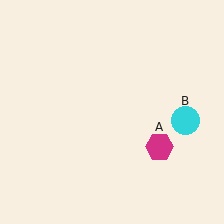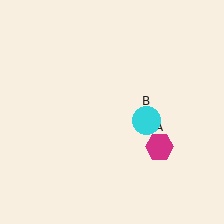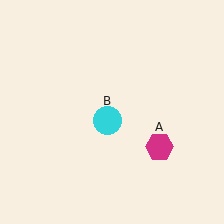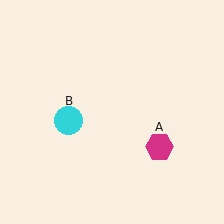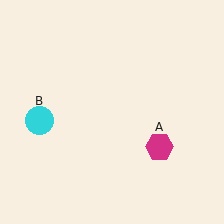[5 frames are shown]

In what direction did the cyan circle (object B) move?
The cyan circle (object B) moved left.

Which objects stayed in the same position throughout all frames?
Magenta hexagon (object A) remained stationary.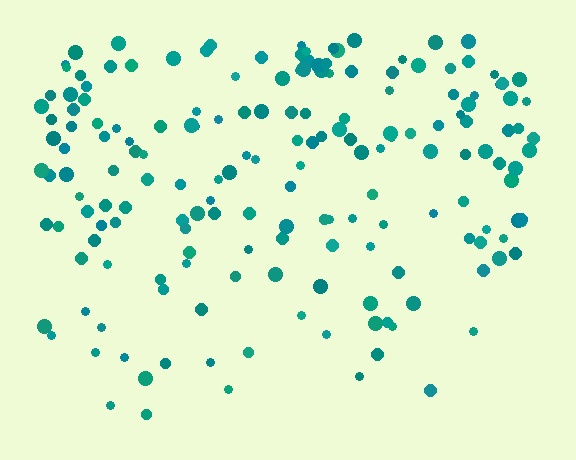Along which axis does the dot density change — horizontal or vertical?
Vertical.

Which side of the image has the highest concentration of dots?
The top.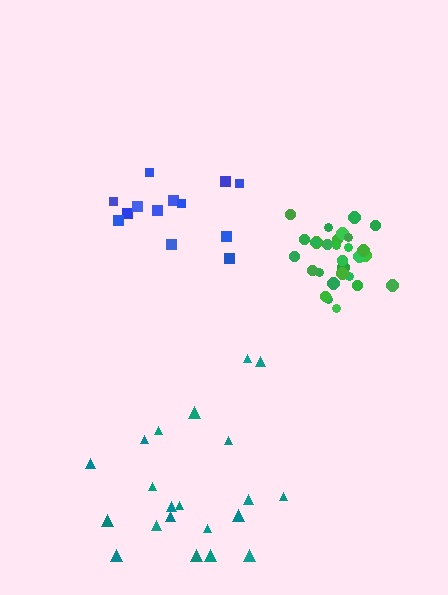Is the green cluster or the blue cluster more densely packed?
Green.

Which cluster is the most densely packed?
Green.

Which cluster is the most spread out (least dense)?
Teal.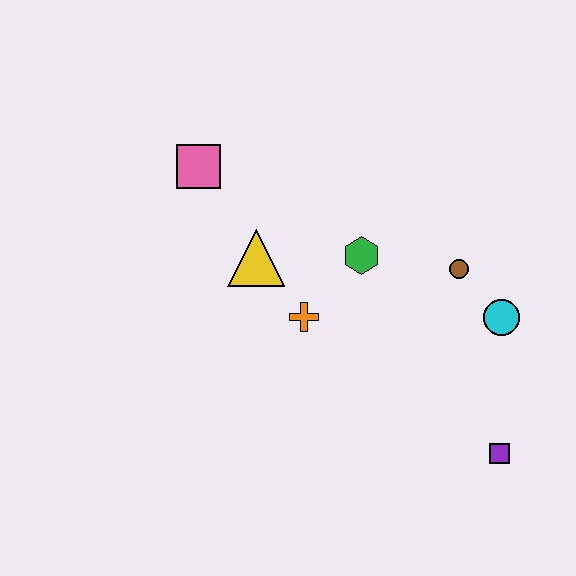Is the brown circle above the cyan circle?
Yes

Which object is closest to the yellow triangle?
The orange cross is closest to the yellow triangle.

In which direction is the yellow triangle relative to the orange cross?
The yellow triangle is above the orange cross.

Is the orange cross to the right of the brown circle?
No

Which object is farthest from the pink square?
The purple square is farthest from the pink square.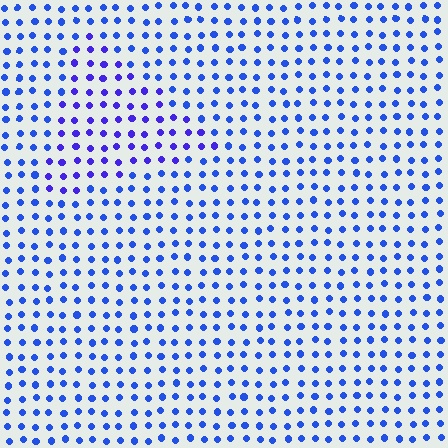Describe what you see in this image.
The image is filled with small blue elements in a uniform arrangement. A triangle-shaped region is visible where the elements are tinted to a slightly different hue, forming a subtle color boundary.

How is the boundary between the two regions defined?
The boundary is defined purely by a slight shift in hue (about 24 degrees). Spacing, size, and orientation are identical on both sides.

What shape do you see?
I see a triangle.